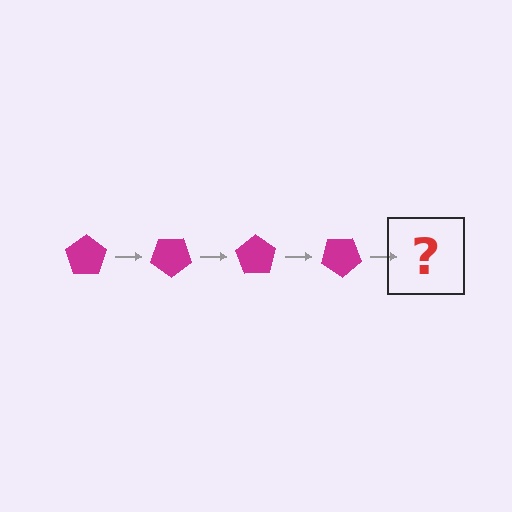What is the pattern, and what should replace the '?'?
The pattern is that the pentagon rotates 35 degrees each step. The '?' should be a magenta pentagon rotated 140 degrees.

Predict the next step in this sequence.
The next step is a magenta pentagon rotated 140 degrees.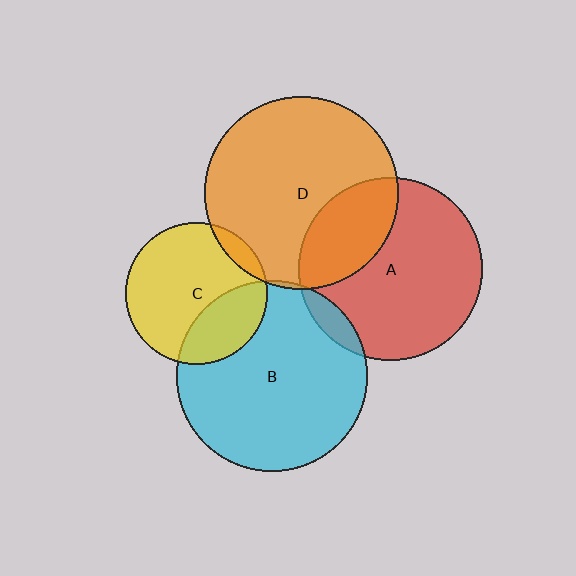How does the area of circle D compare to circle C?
Approximately 1.9 times.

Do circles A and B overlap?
Yes.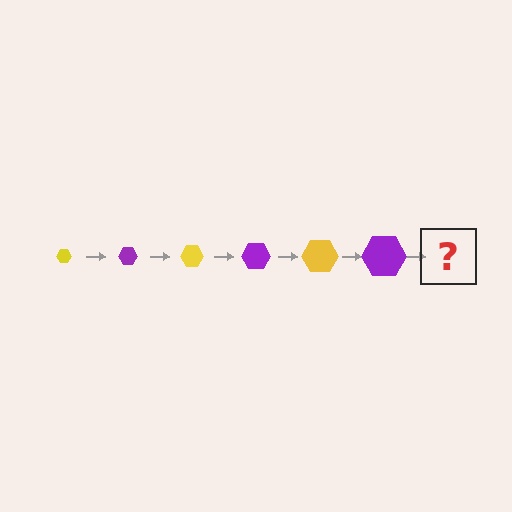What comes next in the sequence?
The next element should be a yellow hexagon, larger than the previous one.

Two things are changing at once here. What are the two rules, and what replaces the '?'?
The two rules are that the hexagon grows larger each step and the color cycles through yellow and purple. The '?' should be a yellow hexagon, larger than the previous one.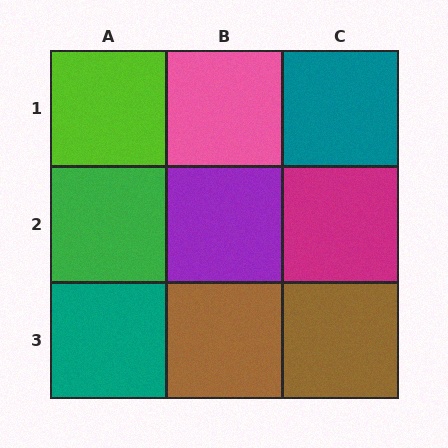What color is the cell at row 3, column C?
Brown.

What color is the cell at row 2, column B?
Purple.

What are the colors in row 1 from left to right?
Lime, pink, teal.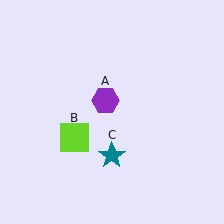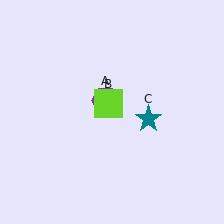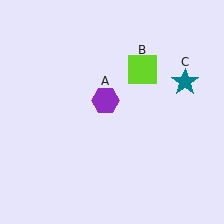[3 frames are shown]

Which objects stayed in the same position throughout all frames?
Purple hexagon (object A) remained stationary.